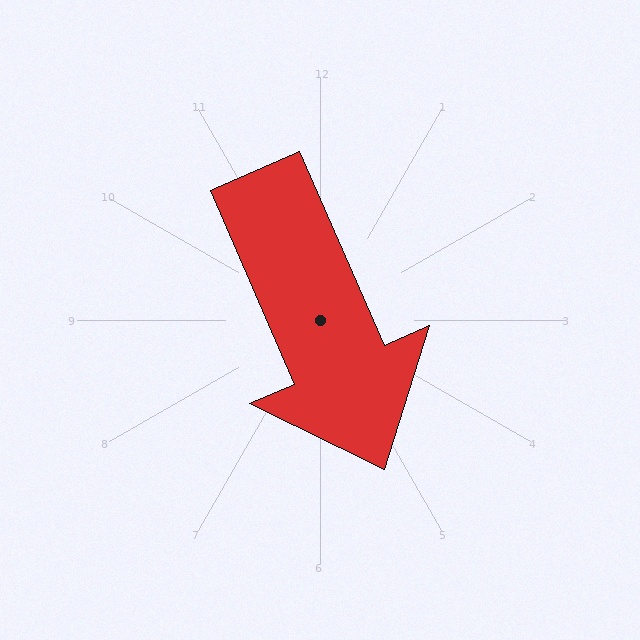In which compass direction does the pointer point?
Southeast.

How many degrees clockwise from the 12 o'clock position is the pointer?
Approximately 156 degrees.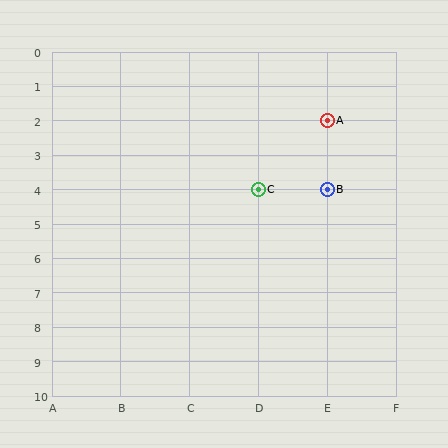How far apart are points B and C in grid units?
Points B and C are 1 column apart.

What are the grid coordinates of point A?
Point A is at grid coordinates (E, 2).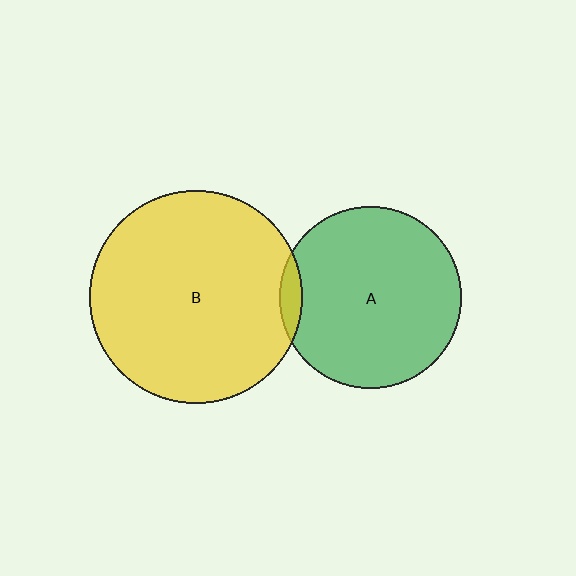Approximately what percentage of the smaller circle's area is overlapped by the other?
Approximately 5%.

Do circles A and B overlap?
Yes.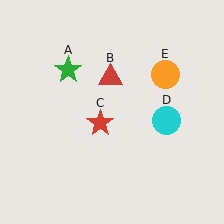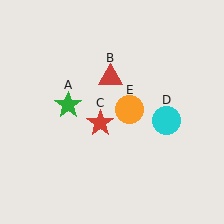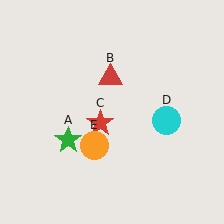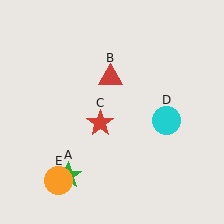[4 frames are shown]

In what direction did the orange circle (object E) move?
The orange circle (object E) moved down and to the left.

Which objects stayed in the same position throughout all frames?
Red triangle (object B) and red star (object C) and cyan circle (object D) remained stationary.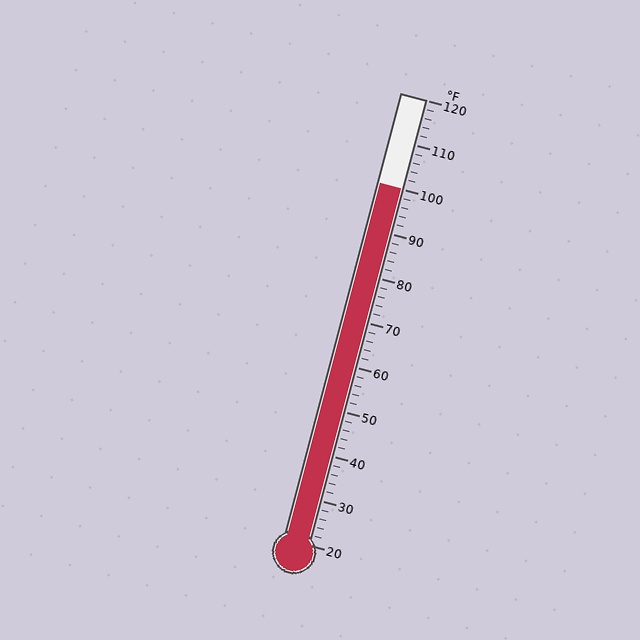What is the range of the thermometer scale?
The thermometer scale ranges from 20°F to 120°F.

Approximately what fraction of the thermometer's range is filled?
The thermometer is filled to approximately 80% of its range.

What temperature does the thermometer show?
The thermometer shows approximately 100°F.